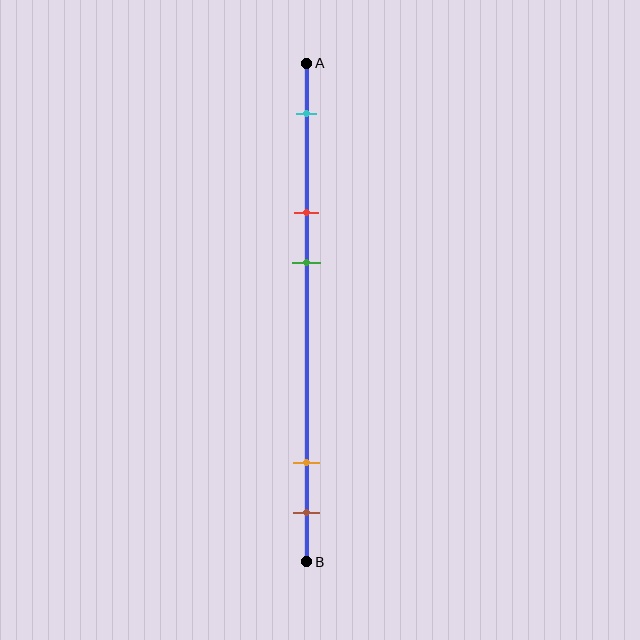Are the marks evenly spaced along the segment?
No, the marks are not evenly spaced.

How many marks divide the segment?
There are 5 marks dividing the segment.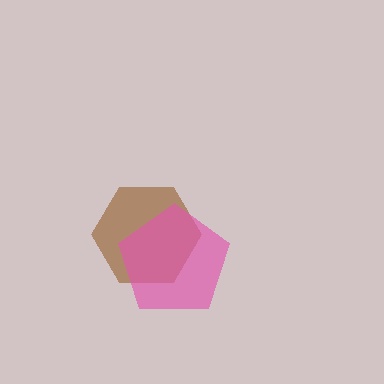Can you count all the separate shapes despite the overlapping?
Yes, there are 2 separate shapes.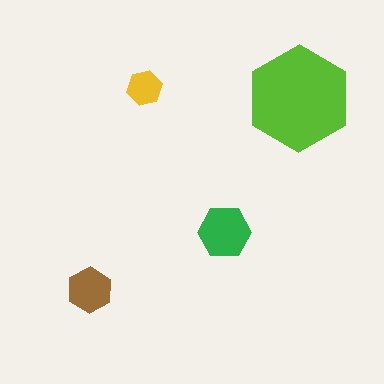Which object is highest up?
The yellow hexagon is topmost.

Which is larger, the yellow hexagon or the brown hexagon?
The brown one.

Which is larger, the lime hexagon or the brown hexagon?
The lime one.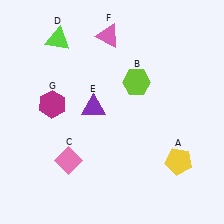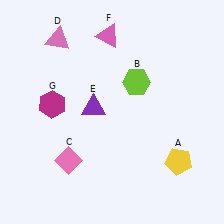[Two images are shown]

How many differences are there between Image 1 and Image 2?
There is 1 difference between the two images.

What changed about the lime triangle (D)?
In Image 1, D is lime. In Image 2, it changed to pink.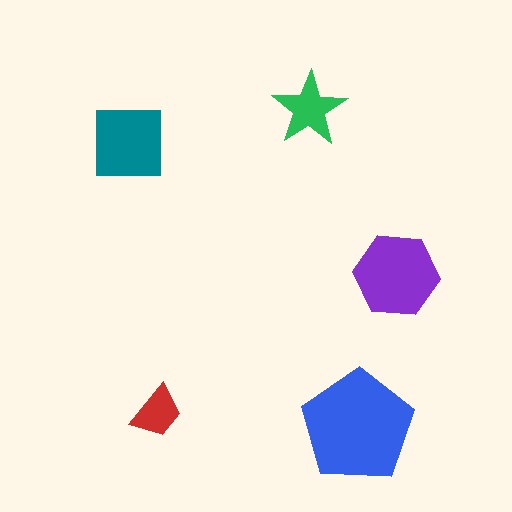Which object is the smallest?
The red trapezoid.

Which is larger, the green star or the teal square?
The teal square.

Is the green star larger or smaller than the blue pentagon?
Smaller.